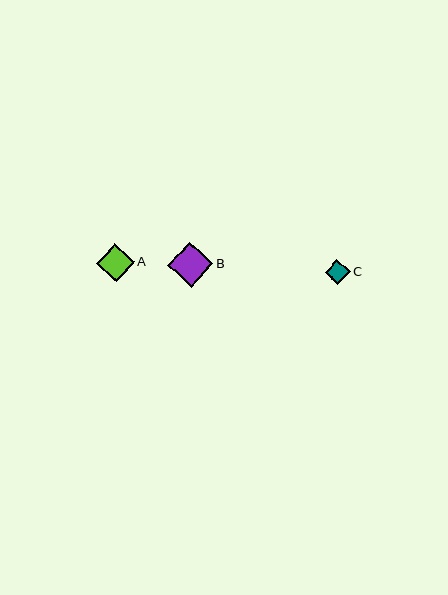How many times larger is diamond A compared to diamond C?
Diamond A is approximately 1.5 times the size of diamond C.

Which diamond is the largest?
Diamond B is the largest with a size of approximately 45 pixels.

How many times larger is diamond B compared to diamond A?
Diamond B is approximately 1.2 times the size of diamond A.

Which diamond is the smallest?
Diamond C is the smallest with a size of approximately 25 pixels.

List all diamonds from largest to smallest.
From largest to smallest: B, A, C.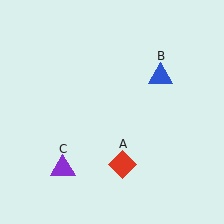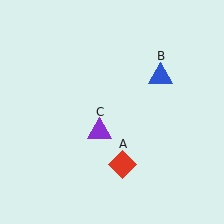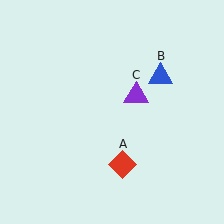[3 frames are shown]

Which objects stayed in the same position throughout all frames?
Red diamond (object A) and blue triangle (object B) remained stationary.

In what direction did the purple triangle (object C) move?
The purple triangle (object C) moved up and to the right.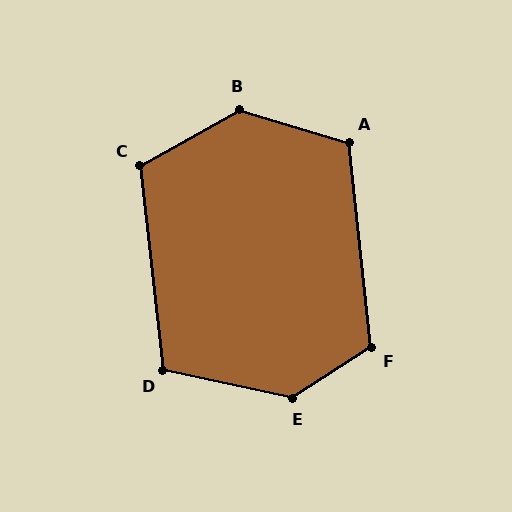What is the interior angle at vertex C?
Approximately 113 degrees (obtuse).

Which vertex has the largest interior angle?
E, at approximately 135 degrees.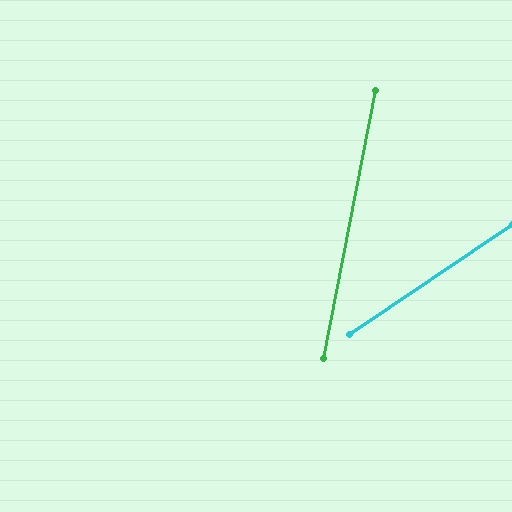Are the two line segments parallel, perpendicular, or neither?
Neither parallel nor perpendicular — they differ by about 45°.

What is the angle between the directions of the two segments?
Approximately 45 degrees.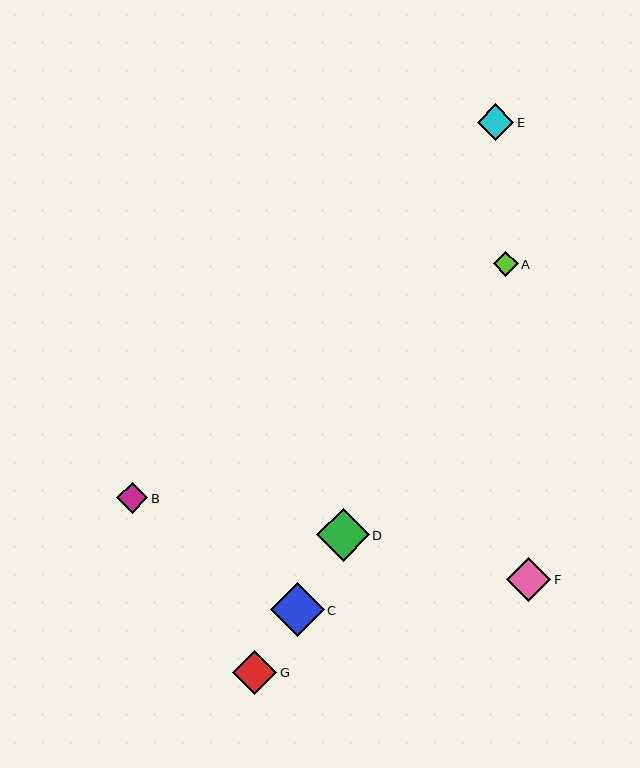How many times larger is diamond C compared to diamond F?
Diamond C is approximately 1.2 times the size of diamond F.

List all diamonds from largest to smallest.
From largest to smallest: C, D, F, G, E, B, A.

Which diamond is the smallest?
Diamond A is the smallest with a size of approximately 25 pixels.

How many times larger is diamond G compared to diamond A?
Diamond G is approximately 1.8 times the size of diamond A.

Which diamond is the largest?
Diamond C is the largest with a size of approximately 54 pixels.